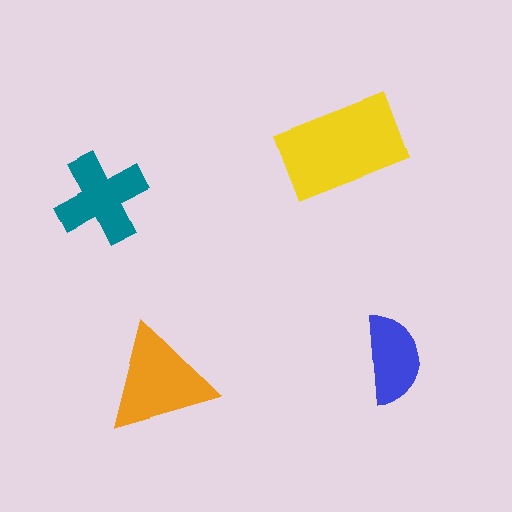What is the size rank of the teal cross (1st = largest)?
3rd.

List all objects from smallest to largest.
The blue semicircle, the teal cross, the orange triangle, the yellow rectangle.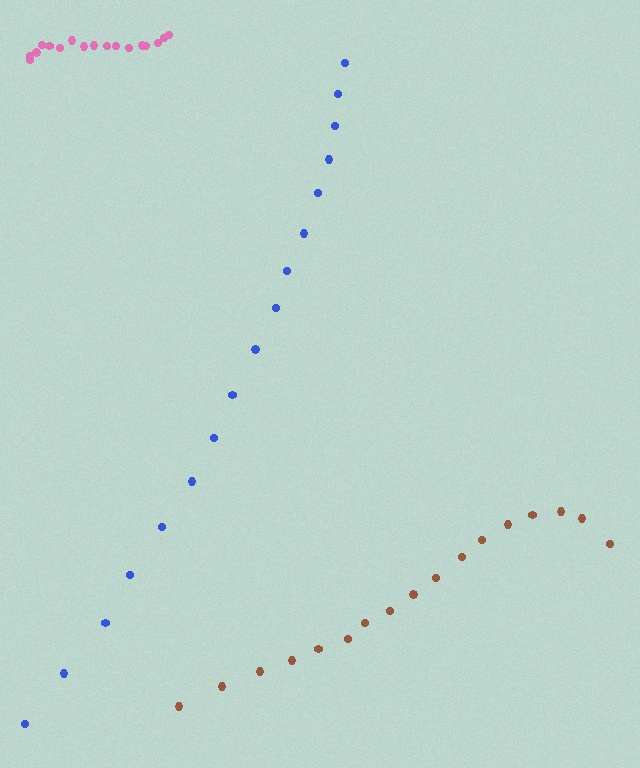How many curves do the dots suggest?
There are 3 distinct paths.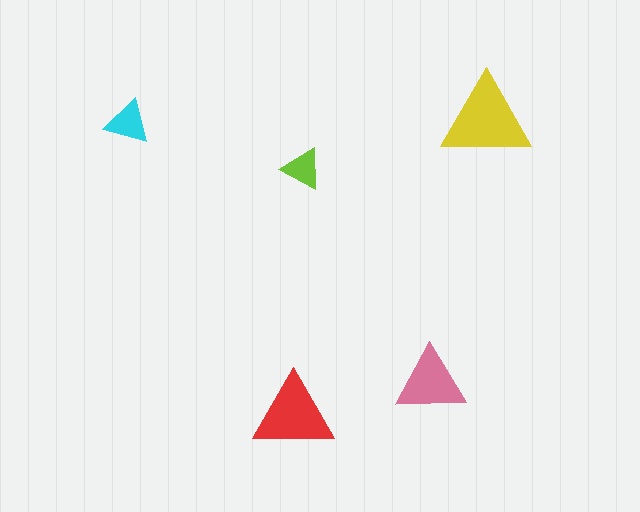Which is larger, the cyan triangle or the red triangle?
The red one.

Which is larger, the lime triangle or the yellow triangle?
The yellow one.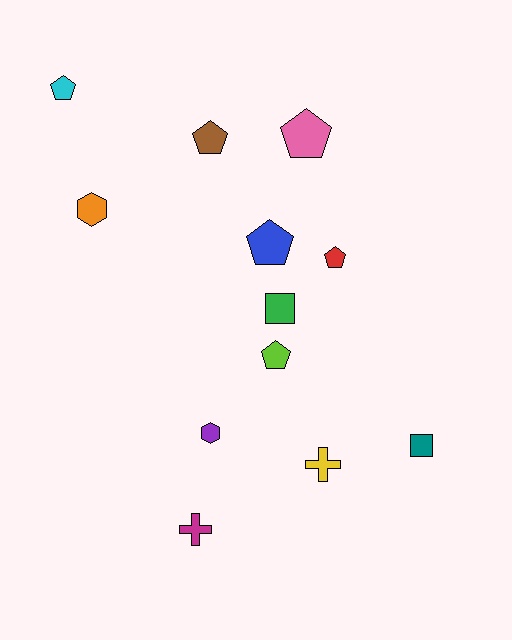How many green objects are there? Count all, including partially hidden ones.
There is 1 green object.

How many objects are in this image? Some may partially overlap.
There are 12 objects.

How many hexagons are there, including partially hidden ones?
There are 2 hexagons.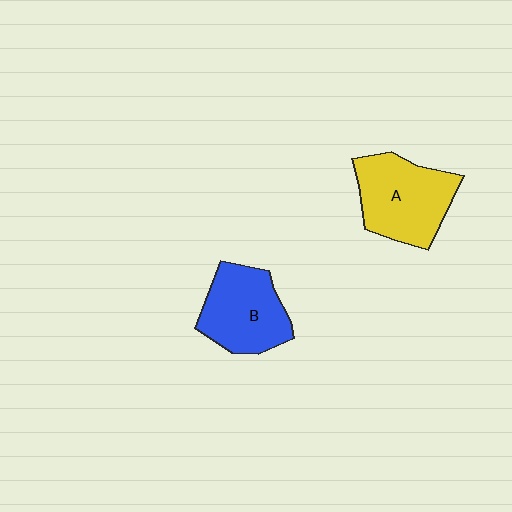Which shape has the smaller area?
Shape B (blue).